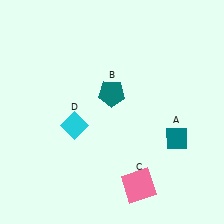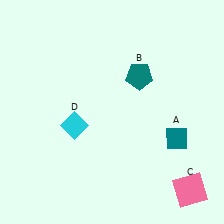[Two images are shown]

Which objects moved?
The objects that moved are: the teal pentagon (B), the pink square (C).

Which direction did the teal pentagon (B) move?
The teal pentagon (B) moved right.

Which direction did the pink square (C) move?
The pink square (C) moved right.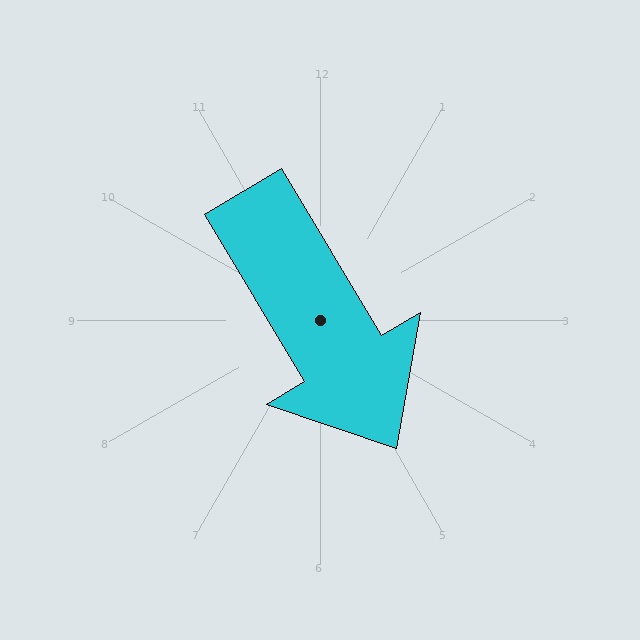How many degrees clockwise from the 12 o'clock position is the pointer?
Approximately 149 degrees.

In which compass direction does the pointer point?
Southeast.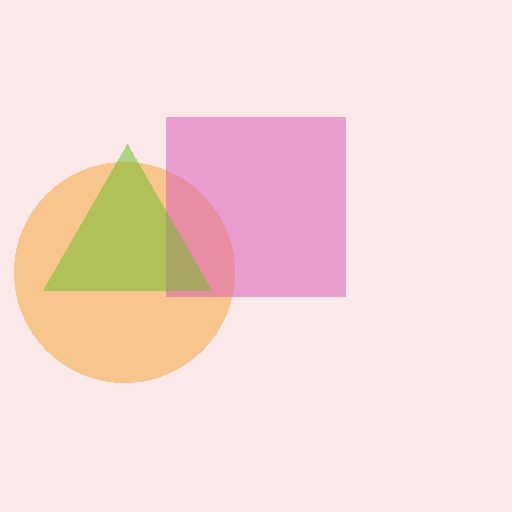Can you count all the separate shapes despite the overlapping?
Yes, there are 3 separate shapes.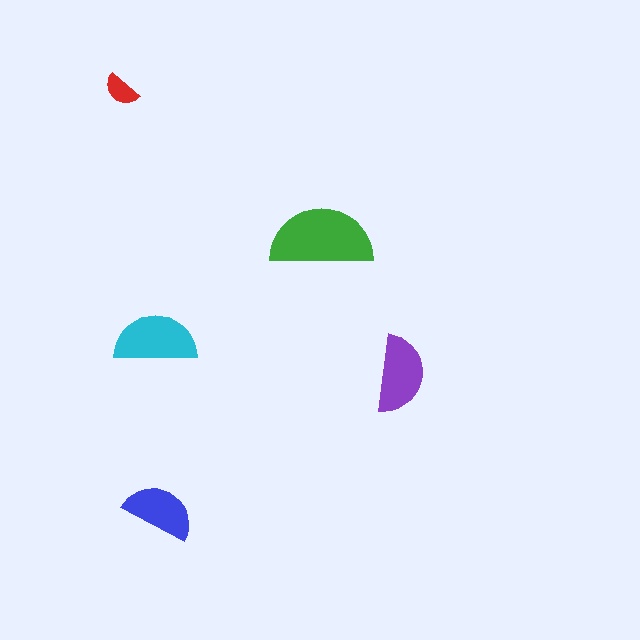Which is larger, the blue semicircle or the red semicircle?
The blue one.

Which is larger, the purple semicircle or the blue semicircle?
The purple one.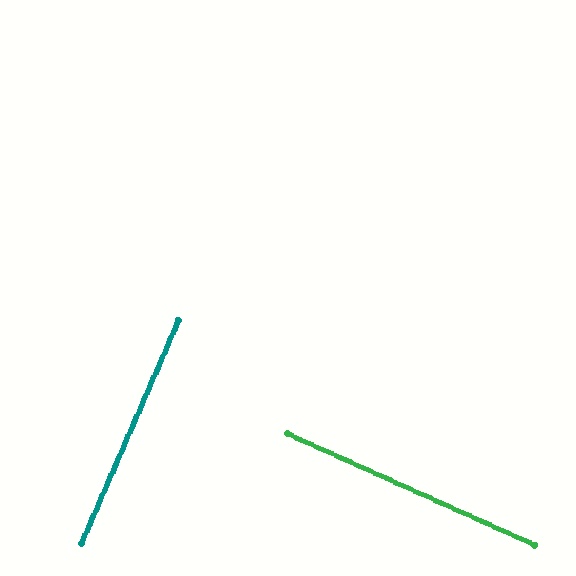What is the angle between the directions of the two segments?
Approximately 89 degrees.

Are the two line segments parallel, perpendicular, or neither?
Perpendicular — they meet at approximately 89°.